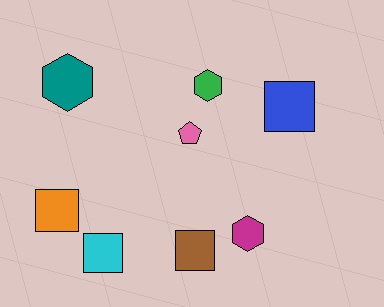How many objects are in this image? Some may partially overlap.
There are 8 objects.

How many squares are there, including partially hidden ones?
There are 4 squares.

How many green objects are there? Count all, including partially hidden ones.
There is 1 green object.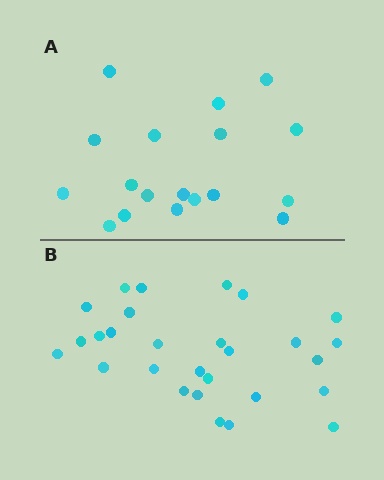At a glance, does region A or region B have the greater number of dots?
Region B (the bottom region) has more dots.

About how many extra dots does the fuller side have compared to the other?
Region B has roughly 10 or so more dots than region A.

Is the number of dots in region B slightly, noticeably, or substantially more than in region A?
Region B has substantially more. The ratio is roughly 1.6 to 1.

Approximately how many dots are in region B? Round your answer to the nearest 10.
About 30 dots. (The exact count is 28, which rounds to 30.)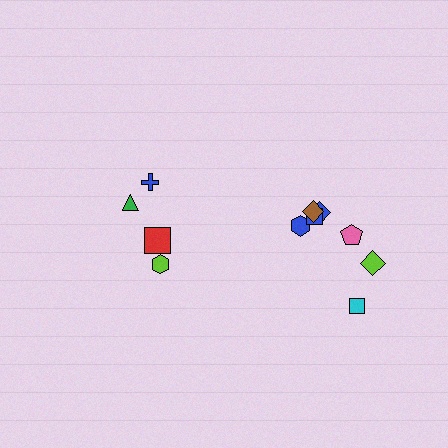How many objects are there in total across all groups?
There are 11 objects.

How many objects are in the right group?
There are 7 objects.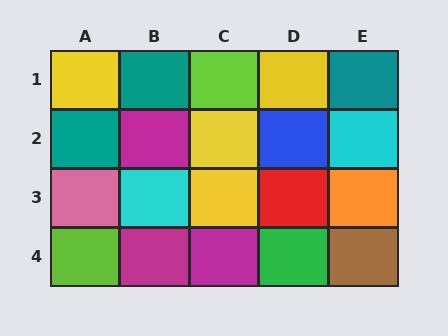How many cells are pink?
1 cell is pink.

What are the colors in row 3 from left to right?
Pink, cyan, yellow, red, orange.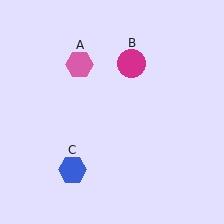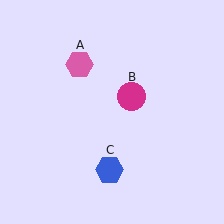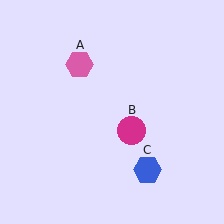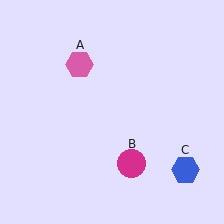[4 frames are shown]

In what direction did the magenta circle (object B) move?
The magenta circle (object B) moved down.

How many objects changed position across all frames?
2 objects changed position: magenta circle (object B), blue hexagon (object C).